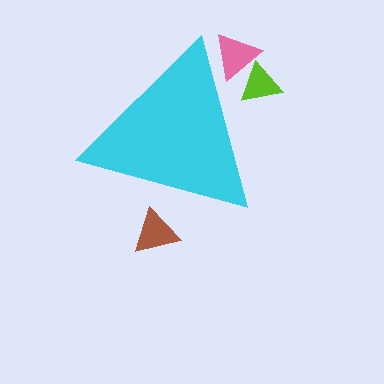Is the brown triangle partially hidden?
Yes, the brown triangle is partially hidden behind the cyan triangle.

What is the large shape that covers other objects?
A cyan triangle.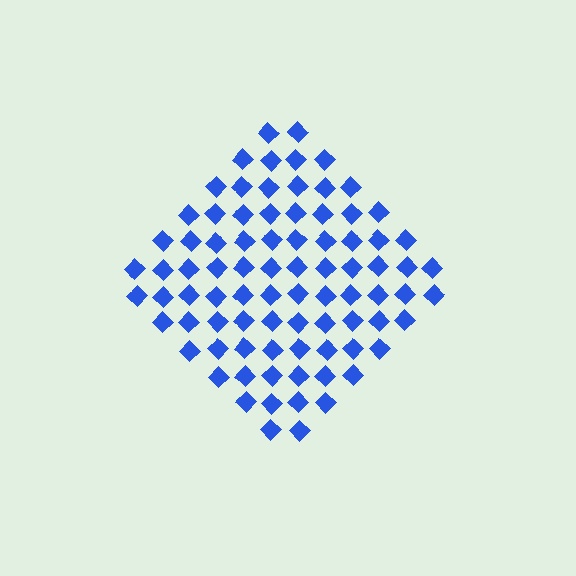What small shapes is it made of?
It is made of small diamonds.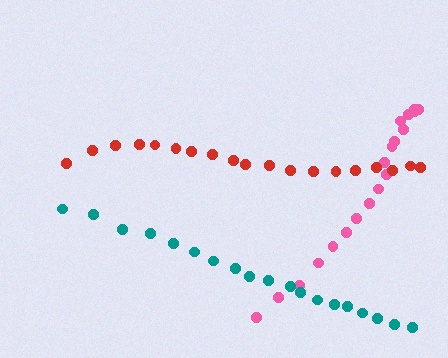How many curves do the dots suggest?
There are 3 distinct paths.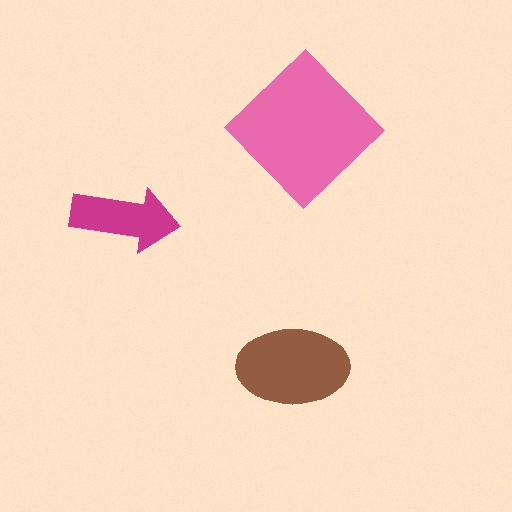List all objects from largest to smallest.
The pink diamond, the brown ellipse, the magenta arrow.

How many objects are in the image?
There are 3 objects in the image.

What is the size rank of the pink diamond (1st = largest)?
1st.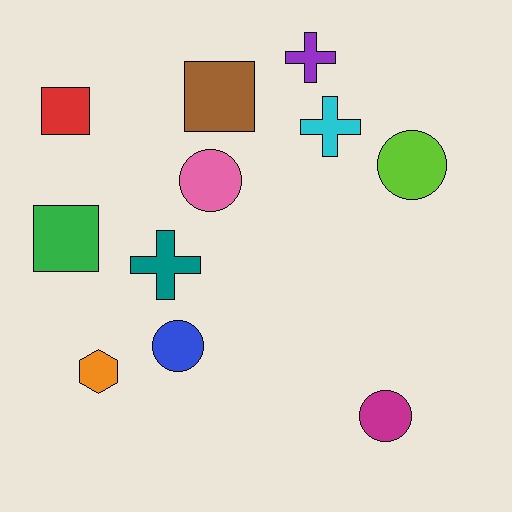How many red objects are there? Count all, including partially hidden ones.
There is 1 red object.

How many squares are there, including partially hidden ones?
There are 3 squares.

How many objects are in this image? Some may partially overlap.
There are 11 objects.